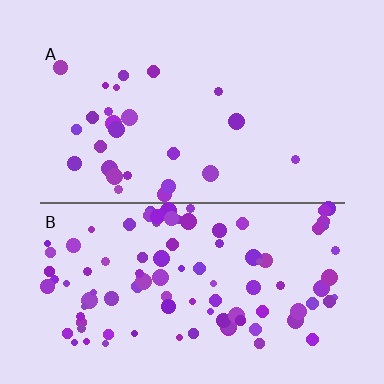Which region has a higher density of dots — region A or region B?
B (the bottom).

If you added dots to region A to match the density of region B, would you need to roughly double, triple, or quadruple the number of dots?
Approximately quadruple.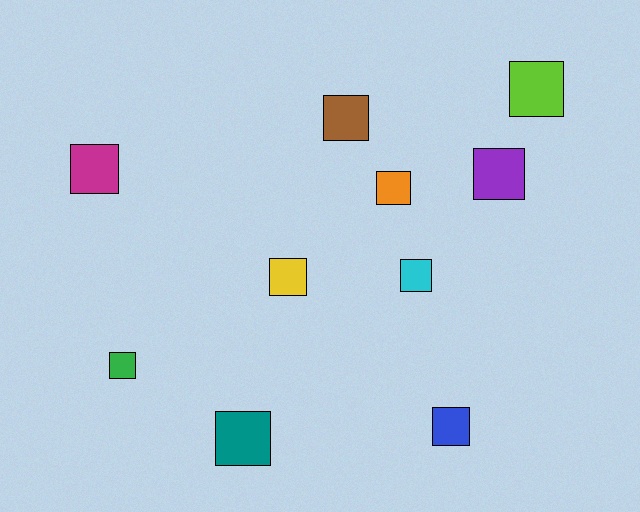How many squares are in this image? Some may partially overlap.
There are 10 squares.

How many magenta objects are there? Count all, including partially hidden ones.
There is 1 magenta object.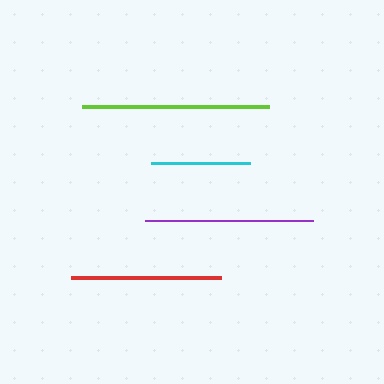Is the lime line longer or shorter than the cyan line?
The lime line is longer than the cyan line.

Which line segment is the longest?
The lime line is the longest at approximately 186 pixels.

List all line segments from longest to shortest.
From longest to shortest: lime, purple, red, cyan.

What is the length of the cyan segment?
The cyan segment is approximately 99 pixels long.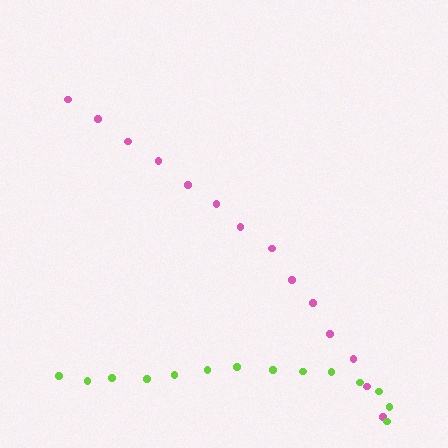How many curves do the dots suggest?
There are 2 distinct paths.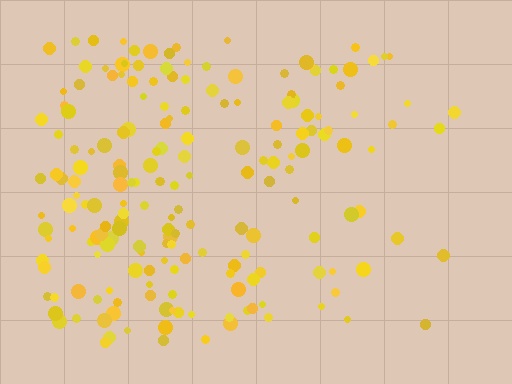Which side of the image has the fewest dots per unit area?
The right.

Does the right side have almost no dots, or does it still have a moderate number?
Still a moderate number, just noticeably fewer than the left.